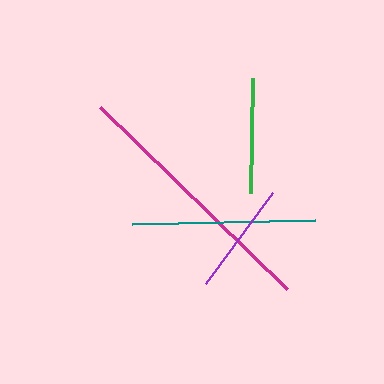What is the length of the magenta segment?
The magenta segment is approximately 261 pixels long.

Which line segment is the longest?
The magenta line is the longest at approximately 261 pixels.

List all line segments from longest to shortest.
From longest to shortest: magenta, teal, green, purple.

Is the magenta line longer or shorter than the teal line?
The magenta line is longer than the teal line.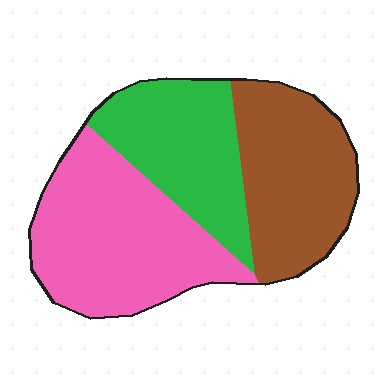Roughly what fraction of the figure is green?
Green covers around 30% of the figure.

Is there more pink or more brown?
Pink.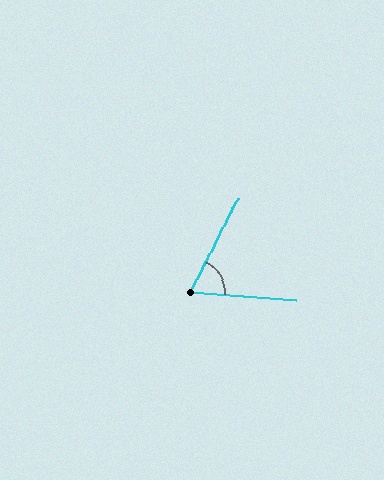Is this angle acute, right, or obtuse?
It is acute.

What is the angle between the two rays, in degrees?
Approximately 67 degrees.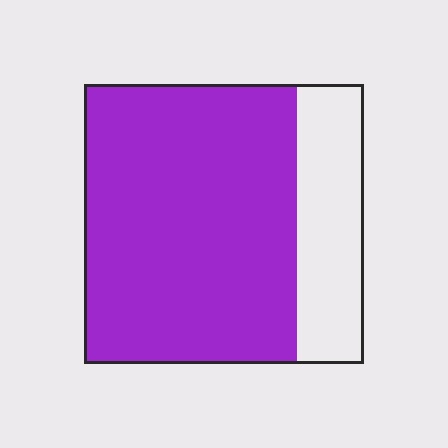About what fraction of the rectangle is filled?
About three quarters (3/4).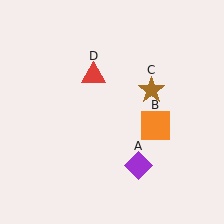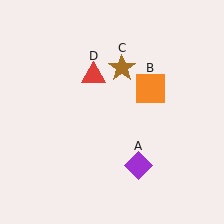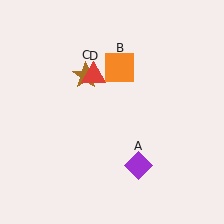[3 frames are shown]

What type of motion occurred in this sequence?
The orange square (object B), brown star (object C) rotated counterclockwise around the center of the scene.